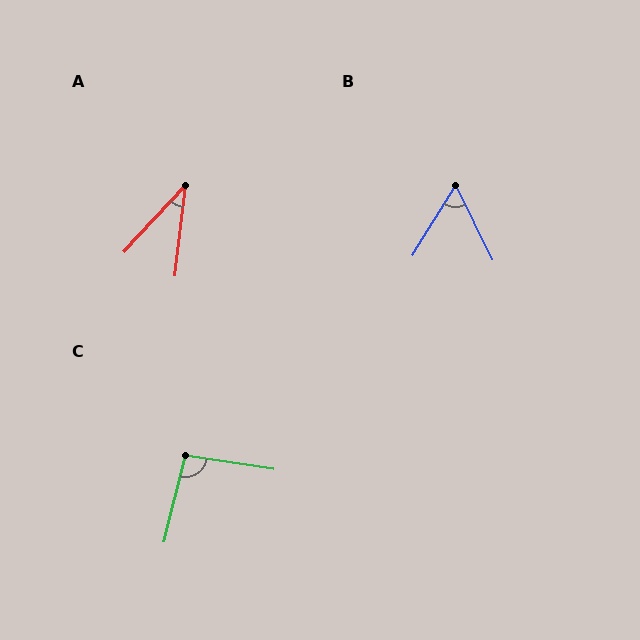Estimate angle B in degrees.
Approximately 58 degrees.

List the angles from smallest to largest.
A (35°), B (58°), C (95°).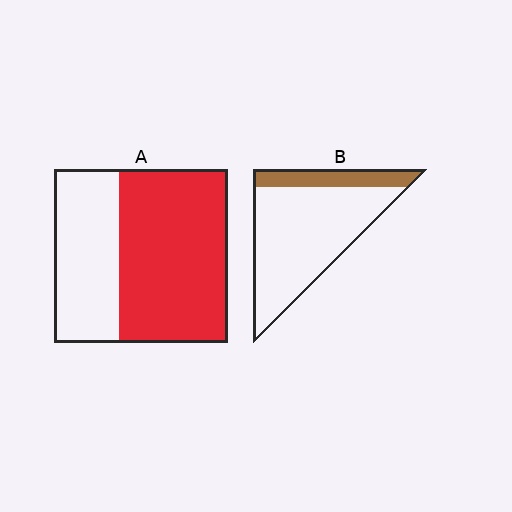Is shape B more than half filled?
No.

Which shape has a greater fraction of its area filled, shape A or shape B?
Shape A.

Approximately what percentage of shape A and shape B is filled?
A is approximately 65% and B is approximately 20%.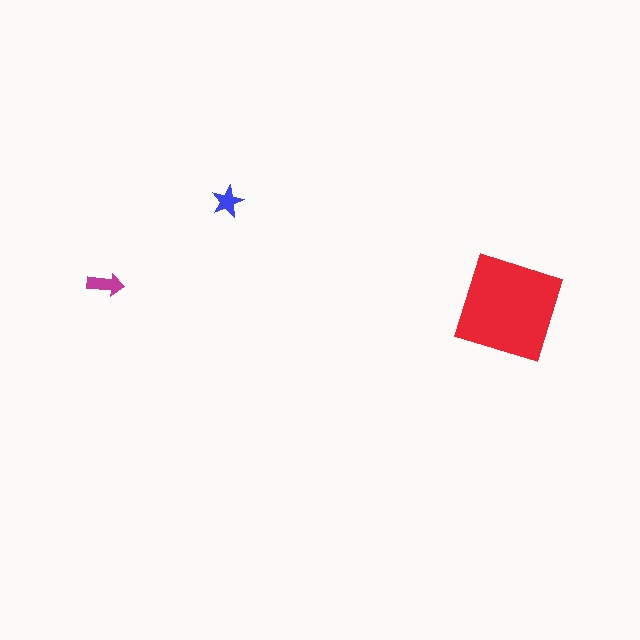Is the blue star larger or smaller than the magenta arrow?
Smaller.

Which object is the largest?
The red square.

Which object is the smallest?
The blue star.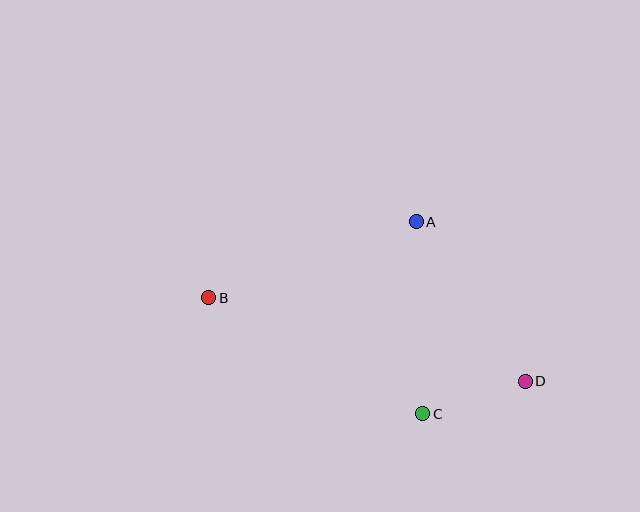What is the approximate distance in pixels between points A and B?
The distance between A and B is approximately 221 pixels.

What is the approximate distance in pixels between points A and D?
The distance between A and D is approximately 193 pixels.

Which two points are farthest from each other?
Points B and D are farthest from each other.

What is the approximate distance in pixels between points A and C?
The distance between A and C is approximately 192 pixels.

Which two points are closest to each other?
Points C and D are closest to each other.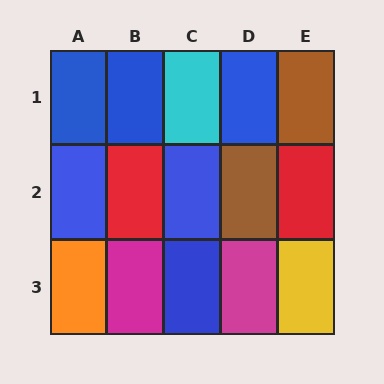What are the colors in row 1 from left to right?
Blue, blue, cyan, blue, brown.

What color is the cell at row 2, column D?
Brown.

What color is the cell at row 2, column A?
Blue.